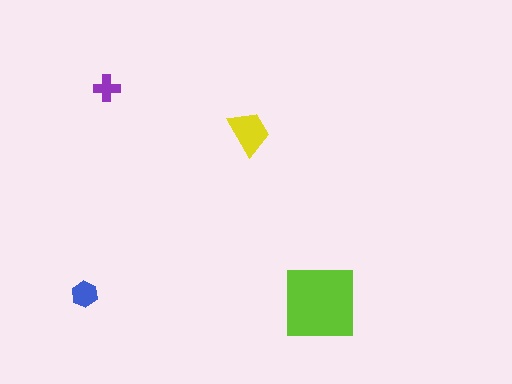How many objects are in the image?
There are 4 objects in the image.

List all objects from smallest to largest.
The purple cross, the blue hexagon, the yellow trapezoid, the lime square.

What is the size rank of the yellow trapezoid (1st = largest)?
2nd.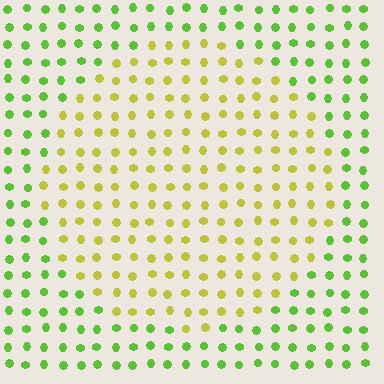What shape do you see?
I see a circle.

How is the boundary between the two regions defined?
The boundary is defined purely by a slight shift in hue (about 43 degrees). Spacing, size, and orientation are identical on both sides.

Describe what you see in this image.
The image is filled with small lime elements in a uniform arrangement. A circle-shaped region is visible where the elements are tinted to a slightly different hue, forming a subtle color boundary.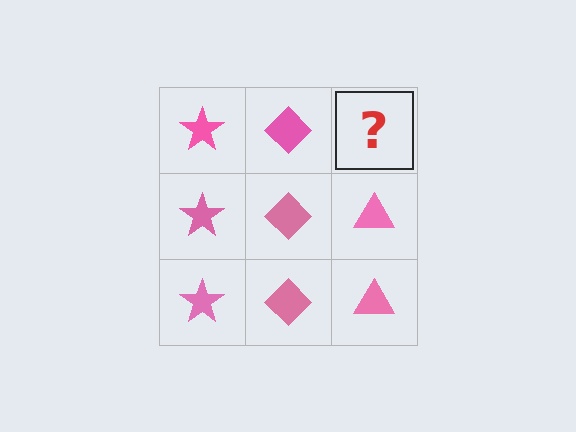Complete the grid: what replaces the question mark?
The question mark should be replaced with a pink triangle.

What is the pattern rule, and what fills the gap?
The rule is that each column has a consistent shape. The gap should be filled with a pink triangle.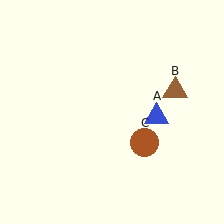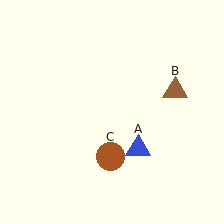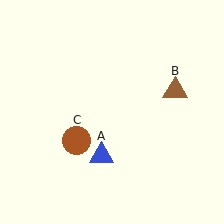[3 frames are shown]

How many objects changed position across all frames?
2 objects changed position: blue triangle (object A), brown circle (object C).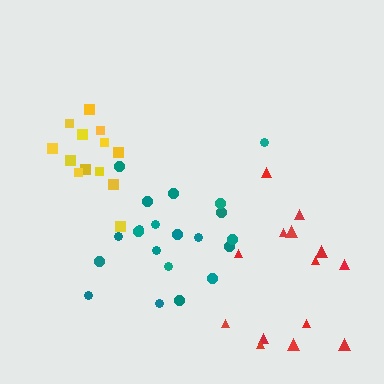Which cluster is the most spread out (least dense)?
Red.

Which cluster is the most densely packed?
Yellow.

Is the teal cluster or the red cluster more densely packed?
Teal.